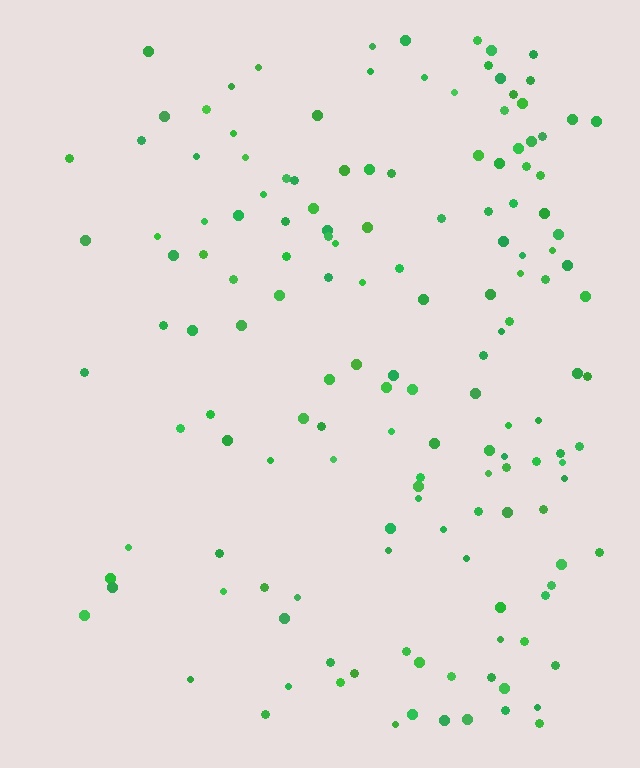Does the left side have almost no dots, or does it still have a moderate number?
Still a moderate number, just noticeably fewer than the right.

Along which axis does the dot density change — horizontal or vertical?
Horizontal.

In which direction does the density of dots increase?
From left to right, with the right side densest.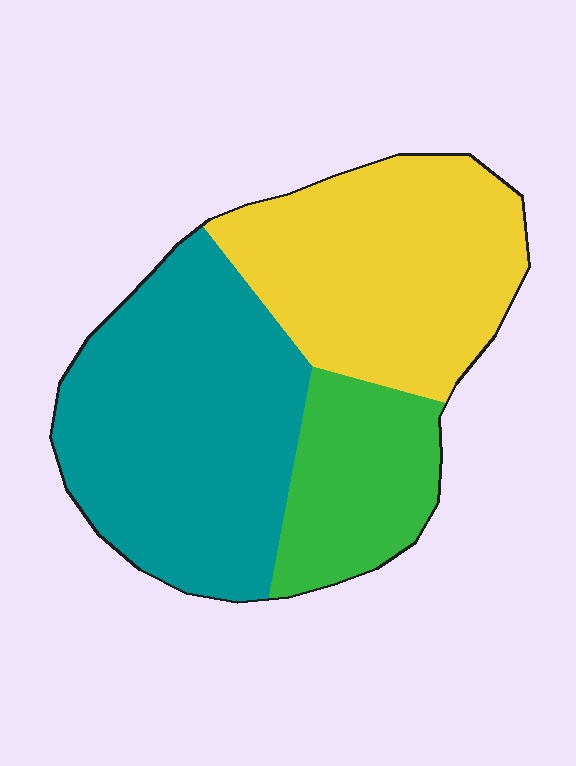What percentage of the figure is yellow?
Yellow covers 37% of the figure.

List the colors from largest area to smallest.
From largest to smallest: teal, yellow, green.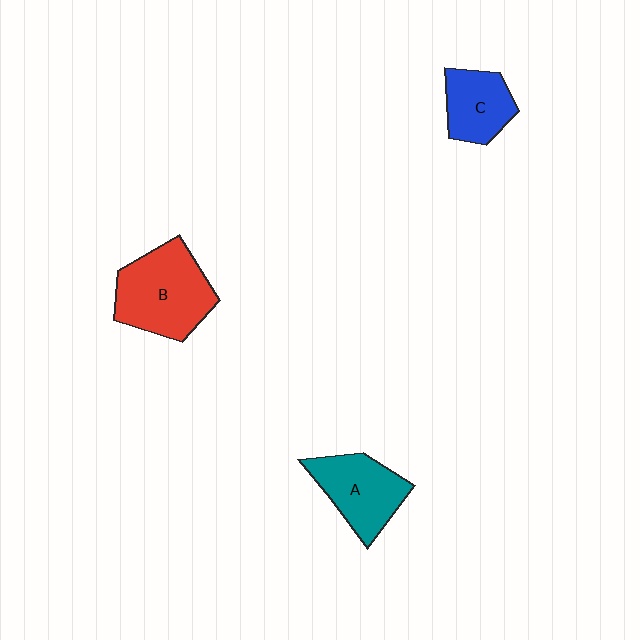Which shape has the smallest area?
Shape C (blue).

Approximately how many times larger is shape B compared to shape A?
Approximately 1.3 times.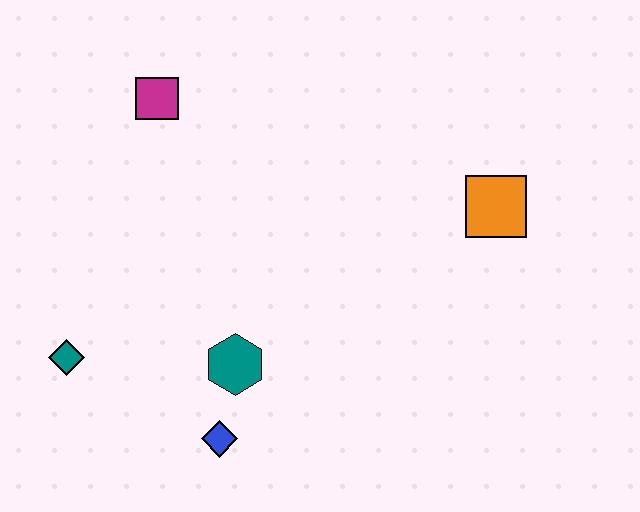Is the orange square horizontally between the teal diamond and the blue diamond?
No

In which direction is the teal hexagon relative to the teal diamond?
The teal hexagon is to the right of the teal diamond.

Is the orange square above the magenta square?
No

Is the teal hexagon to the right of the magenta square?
Yes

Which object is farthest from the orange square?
The teal diamond is farthest from the orange square.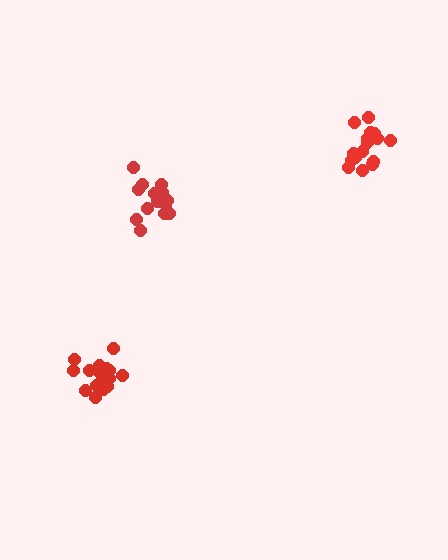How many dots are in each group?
Group 1: 15 dots, Group 2: 19 dots, Group 3: 17 dots (51 total).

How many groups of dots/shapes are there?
There are 3 groups.